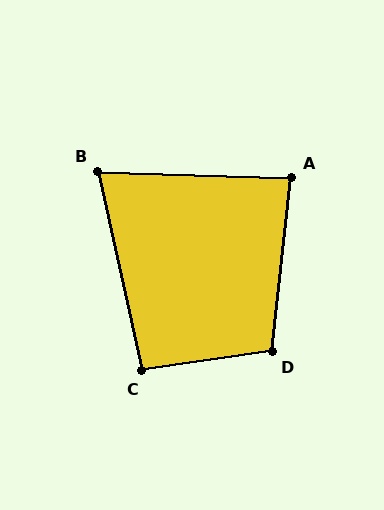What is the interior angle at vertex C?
Approximately 94 degrees (approximately right).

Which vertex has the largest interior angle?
D, at approximately 104 degrees.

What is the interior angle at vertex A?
Approximately 86 degrees (approximately right).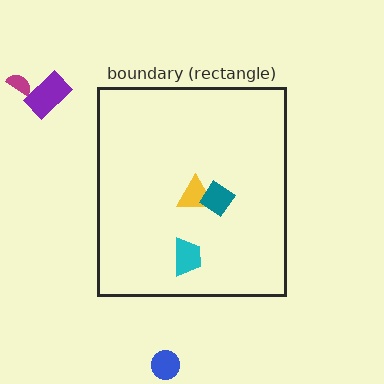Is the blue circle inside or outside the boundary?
Outside.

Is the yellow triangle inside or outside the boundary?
Inside.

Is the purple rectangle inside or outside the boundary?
Outside.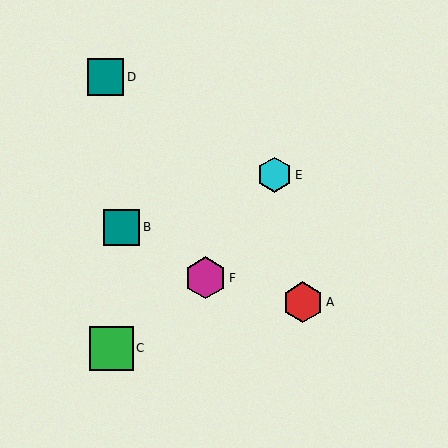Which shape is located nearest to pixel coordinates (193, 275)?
The magenta hexagon (labeled F) at (205, 278) is nearest to that location.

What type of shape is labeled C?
Shape C is a green square.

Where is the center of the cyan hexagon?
The center of the cyan hexagon is at (275, 175).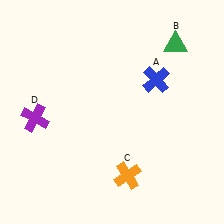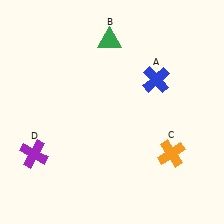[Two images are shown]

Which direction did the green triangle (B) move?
The green triangle (B) moved left.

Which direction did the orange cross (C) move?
The orange cross (C) moved right.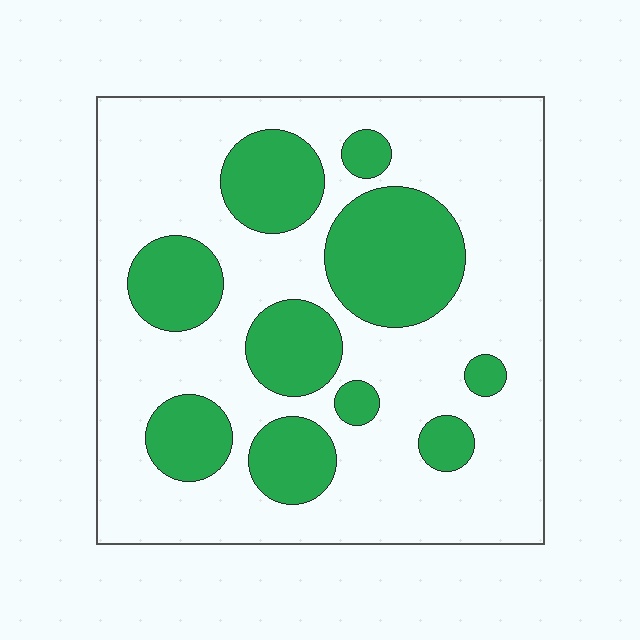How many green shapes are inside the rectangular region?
10.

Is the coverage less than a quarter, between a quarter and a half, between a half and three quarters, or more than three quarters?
Between a quarter and a half.